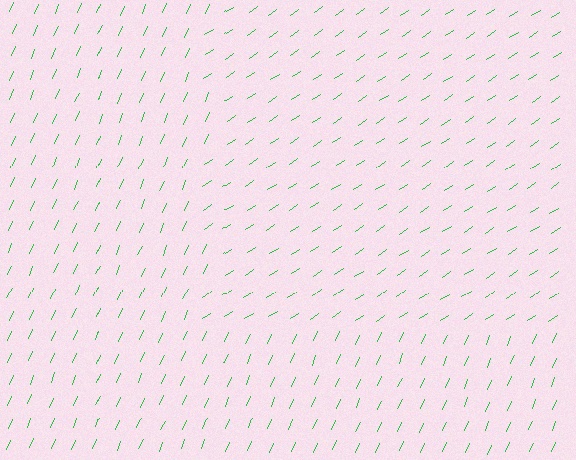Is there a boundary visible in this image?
Yes, there is a texture boundary formed by a change in line orientation.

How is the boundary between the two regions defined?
The boundary is defined purely by a change in line orientation (approximately 33 degrees difference). All lines are the same color and thickness.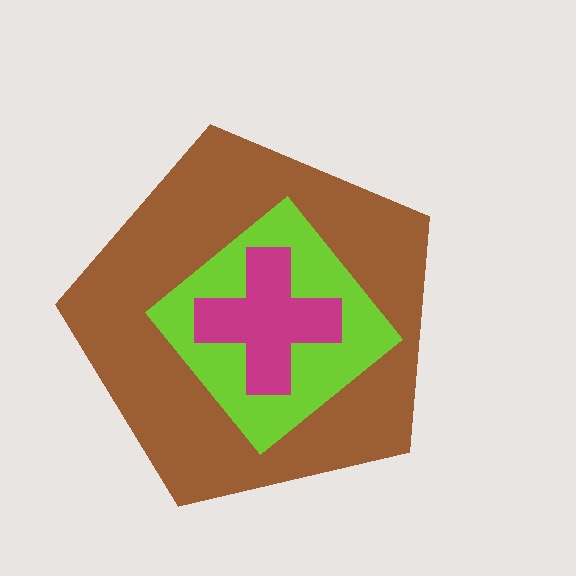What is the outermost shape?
The brown pentagon.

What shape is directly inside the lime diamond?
The magenta cross.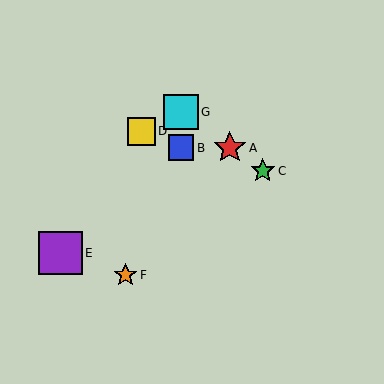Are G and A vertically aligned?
No, G is at x≈181 and A is at x≈230.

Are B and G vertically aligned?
Yes, both are at x≈181.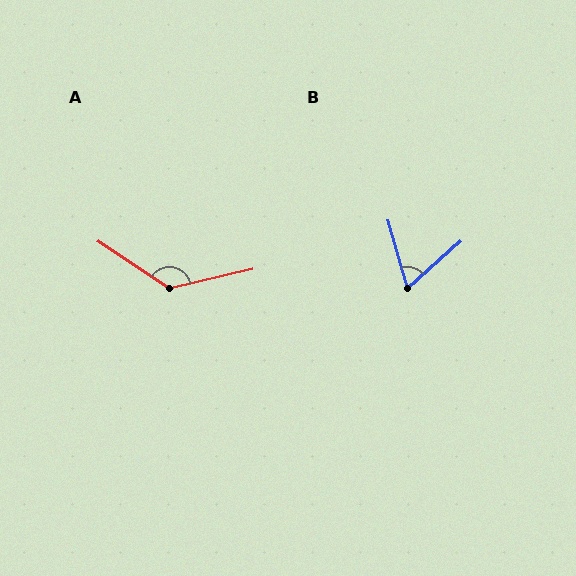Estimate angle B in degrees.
Approximately 64 degrees.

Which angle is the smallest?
B, at approximately 64 degrees.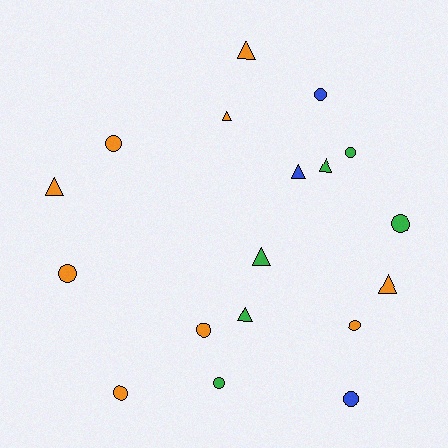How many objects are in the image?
There are 18 objects.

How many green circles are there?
There are 3 green circles.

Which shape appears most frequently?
Circle, with 10 objects.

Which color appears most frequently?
Orange, with 9 objects.